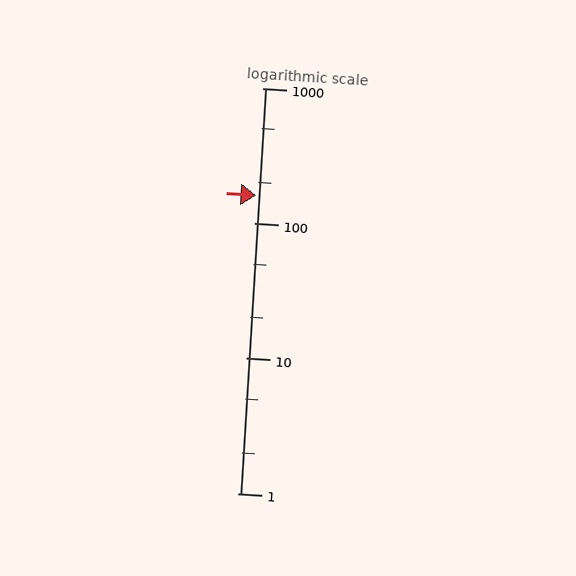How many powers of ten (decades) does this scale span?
The scale spans 3 decades, from 1 to 1000.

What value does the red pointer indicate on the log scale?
The pointer indicates approximately 160.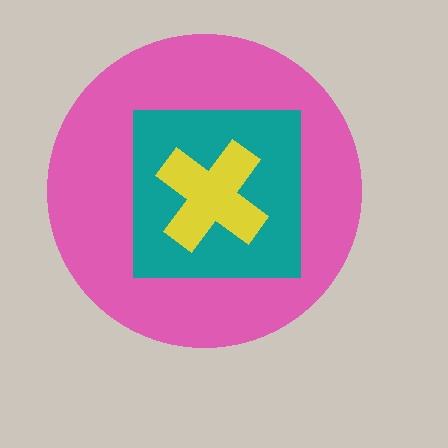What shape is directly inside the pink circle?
The teal square.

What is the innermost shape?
The yellow cross.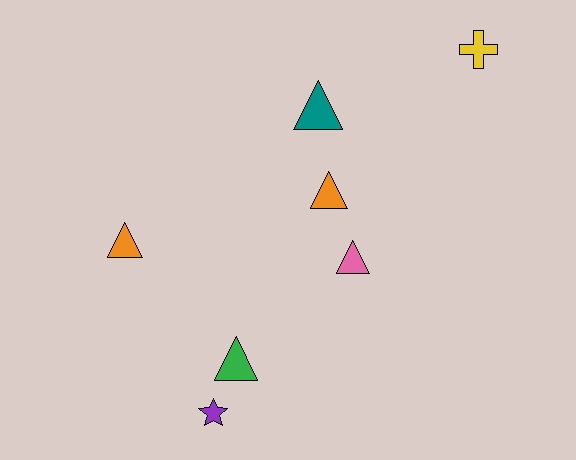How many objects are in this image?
There are 7 objects.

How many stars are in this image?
There is 1 star.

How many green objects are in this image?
There is 1 green object.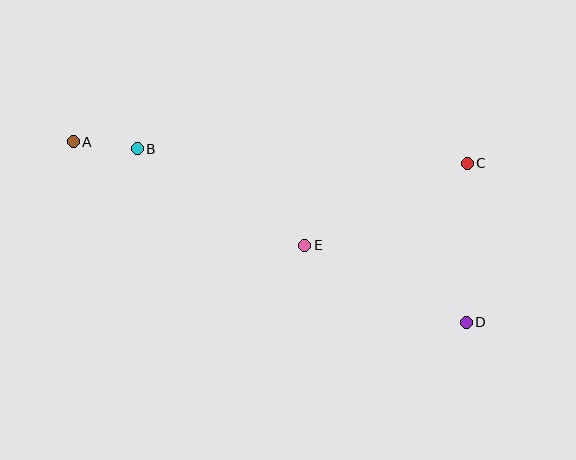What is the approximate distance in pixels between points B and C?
The distance between B and C is approximately 330 pixels.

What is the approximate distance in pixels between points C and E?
The distance between C and E is approximately 182 pixels.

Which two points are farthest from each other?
Points A and D are farthest from each other.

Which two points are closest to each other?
Points A and B are closest to each other.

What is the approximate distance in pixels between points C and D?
The distance between C and D is approximately 159 pixels.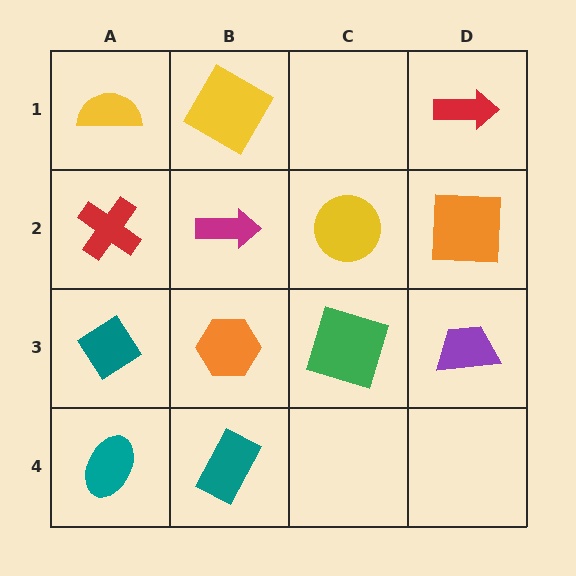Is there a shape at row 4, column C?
No, that cell is empty.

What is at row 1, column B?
A yellow diamond.